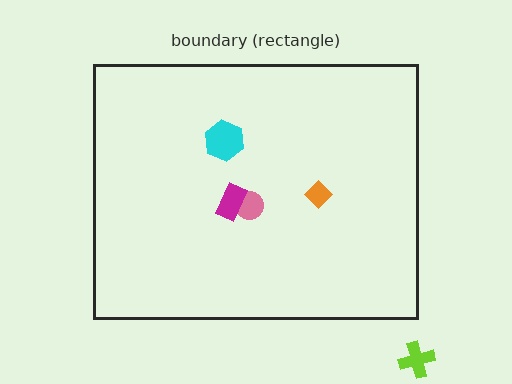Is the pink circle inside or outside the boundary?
Inside.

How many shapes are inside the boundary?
4 inside, 1 outside.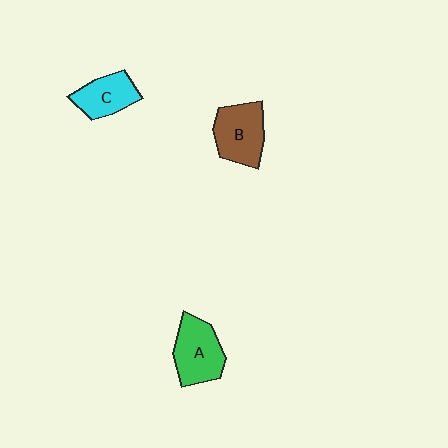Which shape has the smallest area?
Shape C (cyan).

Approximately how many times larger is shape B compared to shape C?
Approximately 1.3 times.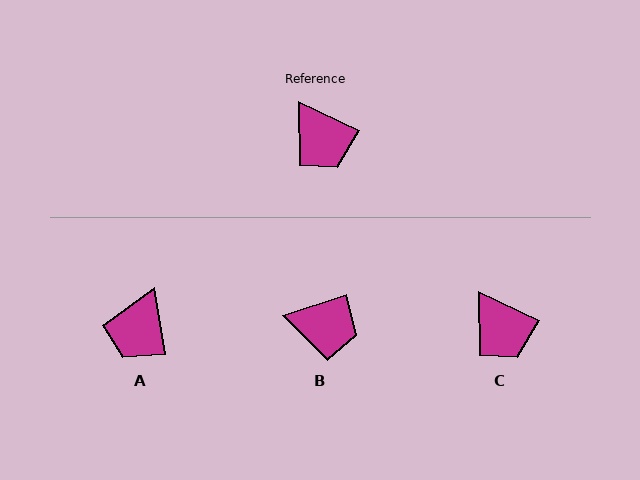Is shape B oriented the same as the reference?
No, it is off by about 44 degrees.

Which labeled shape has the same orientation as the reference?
C.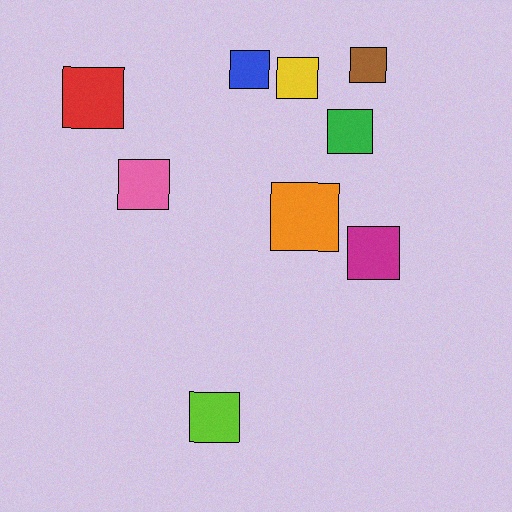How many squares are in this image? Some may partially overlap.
There are 9 squares.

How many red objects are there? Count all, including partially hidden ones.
There is 1 red object.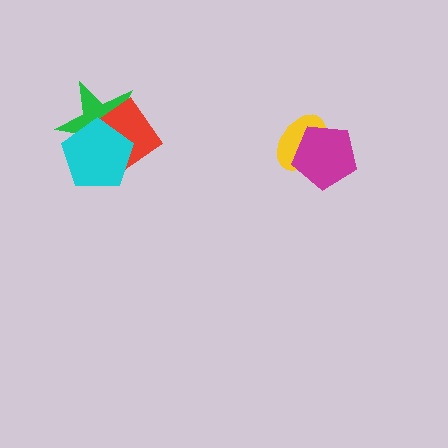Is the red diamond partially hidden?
Yes, it is partially covered by another shape.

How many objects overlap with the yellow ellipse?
1 object overlaps with the yellow ellipse.